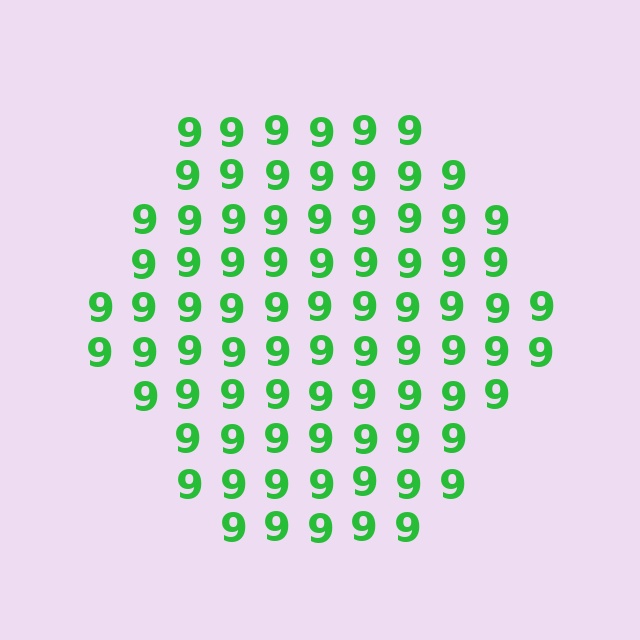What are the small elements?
The small elements are digit 9's.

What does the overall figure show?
The overall figure shows a hexagon.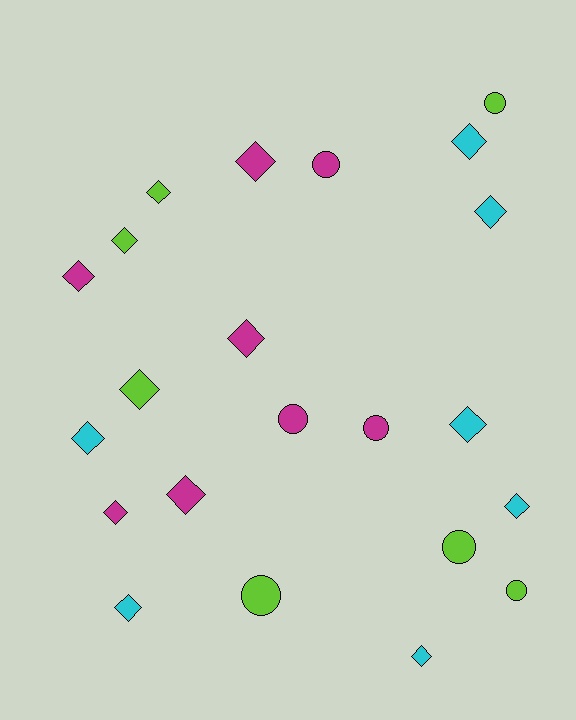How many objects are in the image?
There are 22 objects.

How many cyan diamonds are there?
There are 7 cyan diamonds.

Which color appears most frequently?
Magenta, with 8 objects.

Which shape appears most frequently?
Diamond, with 15 objects.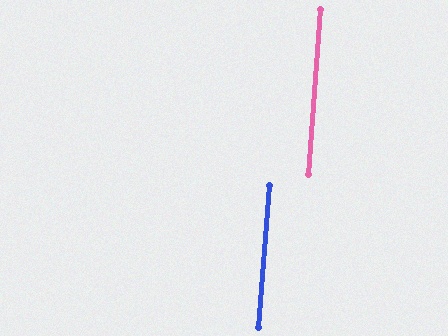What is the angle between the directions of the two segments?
Approximately 0 degrees.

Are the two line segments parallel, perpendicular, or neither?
Parallel — their directions differ by only 0.1°.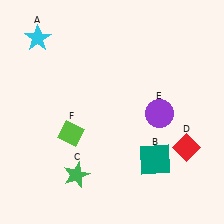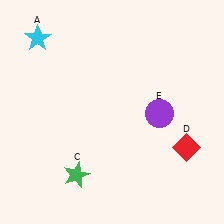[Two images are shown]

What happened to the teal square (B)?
The teal square (B) was removed in Image 2. It was in the bottom-right area of Image 1.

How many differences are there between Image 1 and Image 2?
There are 2 differences between the two images.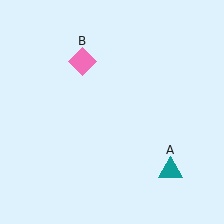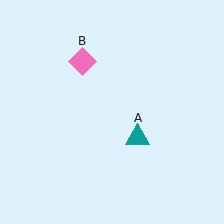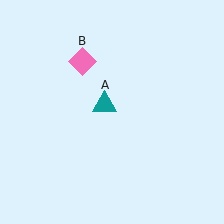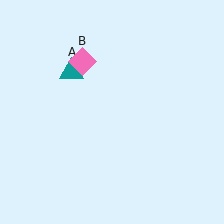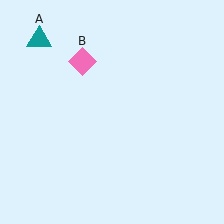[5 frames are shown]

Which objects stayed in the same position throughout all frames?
Pink diamond (object B) remained stationary.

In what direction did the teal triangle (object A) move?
The teal triangle (object A) moved up and to the left.